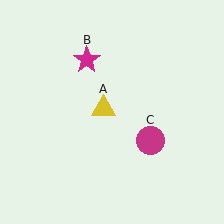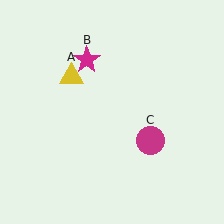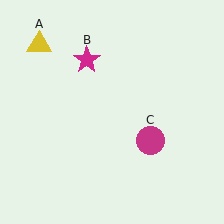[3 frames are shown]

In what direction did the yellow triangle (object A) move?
The yellow triangle (object A) moved up and to the left.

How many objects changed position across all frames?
1 object changed position: yellow triangle (object A).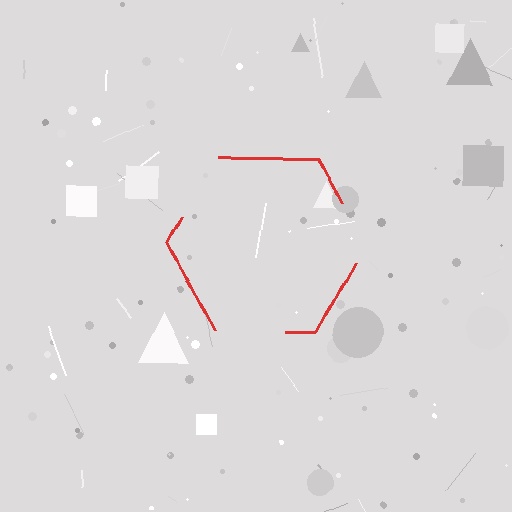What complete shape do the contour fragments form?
The contour fragments form a hexagon.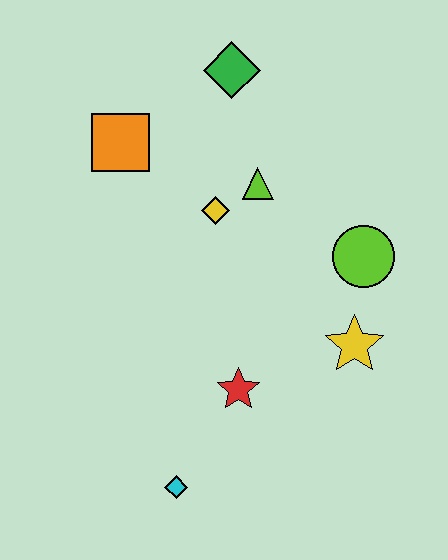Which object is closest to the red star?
The cyan diamond is closest to the red star.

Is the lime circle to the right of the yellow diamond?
Yes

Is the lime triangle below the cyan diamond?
No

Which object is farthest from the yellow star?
The orange square is farthest from the yellow star.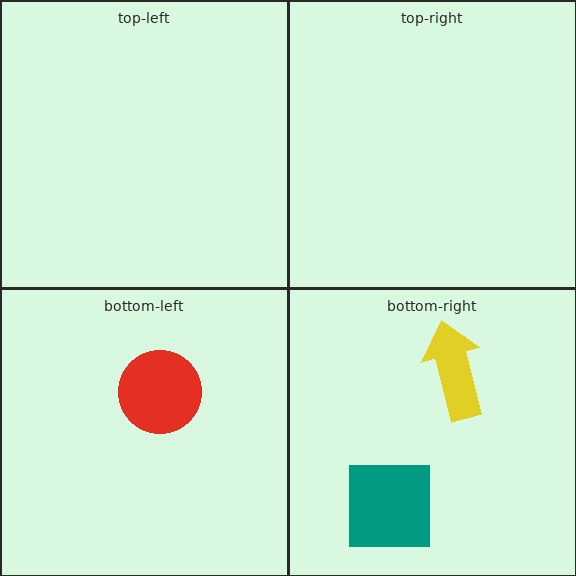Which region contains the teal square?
The bottom-right region.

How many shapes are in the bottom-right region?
2.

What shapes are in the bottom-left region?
The red circle.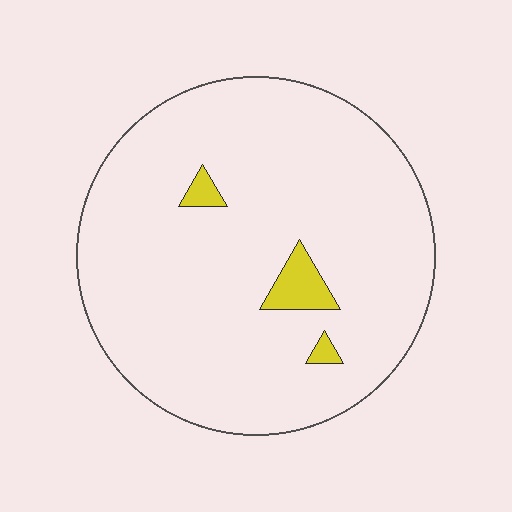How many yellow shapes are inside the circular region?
3.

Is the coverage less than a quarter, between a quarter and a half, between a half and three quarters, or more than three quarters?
Less than a quarter.